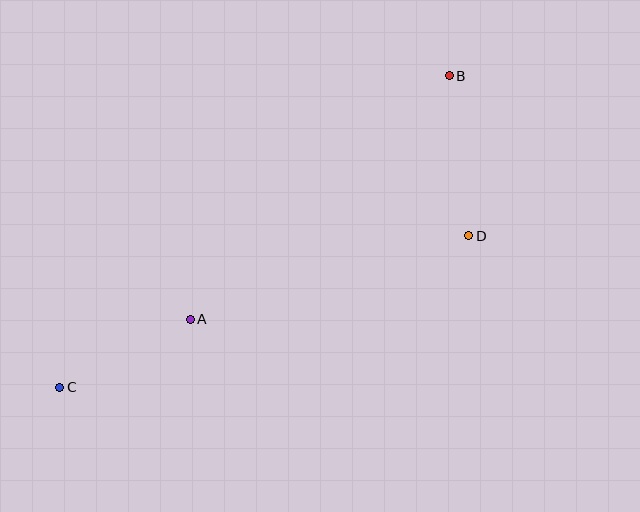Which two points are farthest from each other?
Points B and C are farthest from each other.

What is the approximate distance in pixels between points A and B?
The distance between A and B is approximately 355 pixels.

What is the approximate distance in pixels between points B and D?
The distance between B and D is approximately 161 pixels.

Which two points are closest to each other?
Points A and C are closest to each other.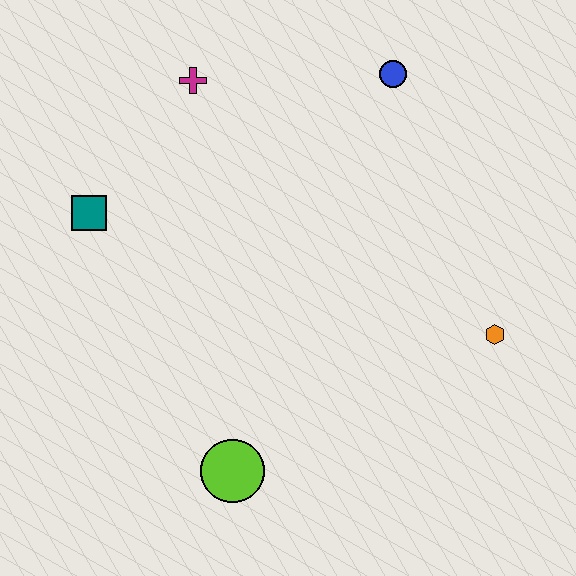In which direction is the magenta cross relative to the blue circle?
The magenta cross is to the left of the blue circle.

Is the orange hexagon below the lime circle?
No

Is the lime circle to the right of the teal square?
Yes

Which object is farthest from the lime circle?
The blue circle is farthest from the lime circle.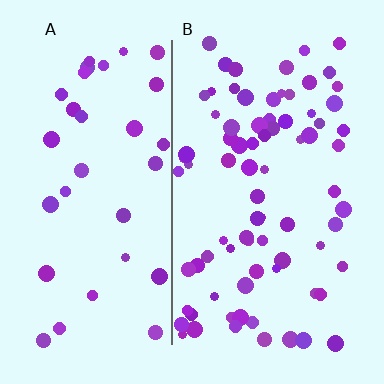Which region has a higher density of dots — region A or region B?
B (the right).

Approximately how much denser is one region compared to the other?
Approximately 2.3× — region B over region A.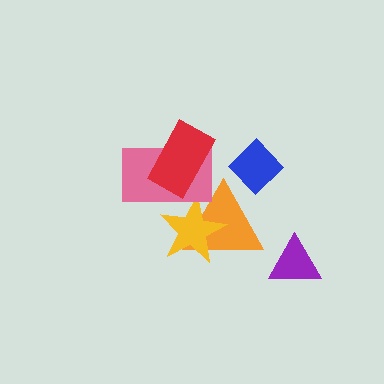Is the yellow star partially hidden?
Yes, it is partially covered by another shape.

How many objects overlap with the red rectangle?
1 object overlaps with the red rectangle.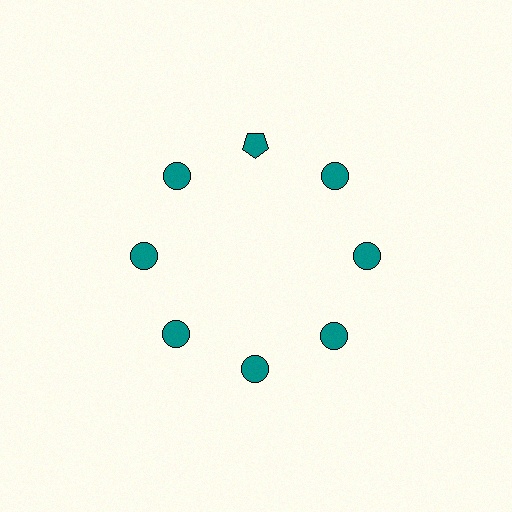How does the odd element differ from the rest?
It has a different shape: pentagon instead of circle.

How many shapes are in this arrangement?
There are 8 shapes arranged in a ring pattern.